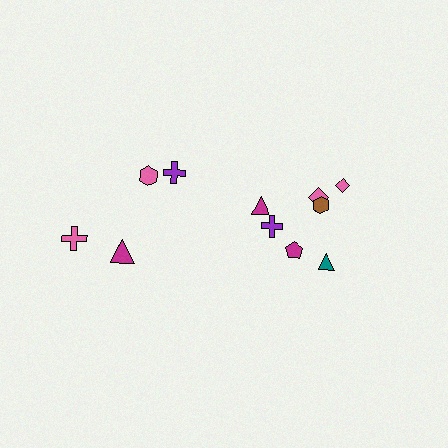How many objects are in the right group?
There are 7 objects.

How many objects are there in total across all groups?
There are 11 objects.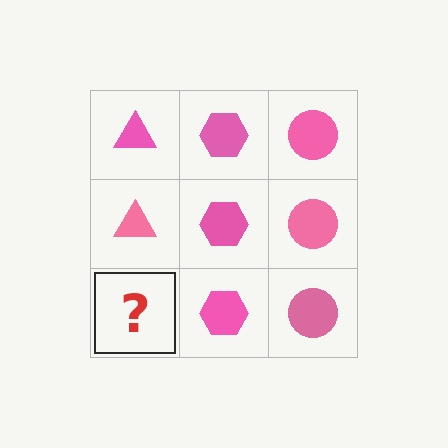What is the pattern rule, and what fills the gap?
The rule is that each column has a consistent shape. The gap should be filled with a pink triangle.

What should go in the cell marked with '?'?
The missing cell should contain a pink triangle.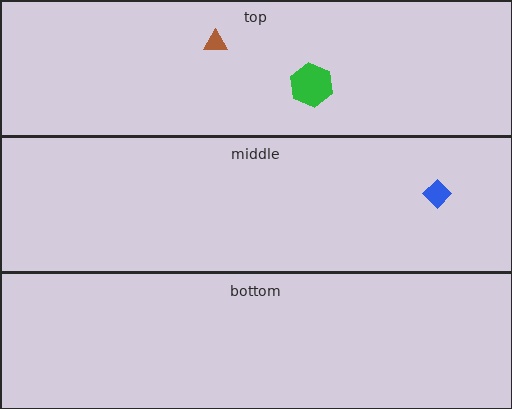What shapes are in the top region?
The brown triangle, the green hexagon.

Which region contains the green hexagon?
The top region.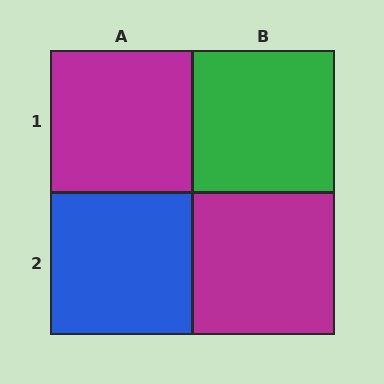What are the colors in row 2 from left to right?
Blue, magenta.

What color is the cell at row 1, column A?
Magenta.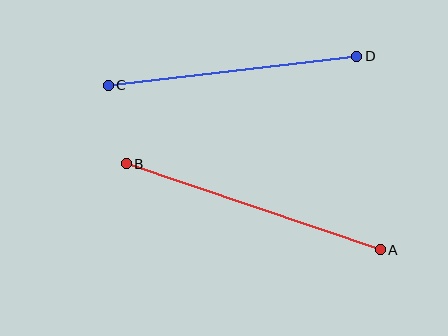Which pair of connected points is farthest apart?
Points A and B are farthest apart.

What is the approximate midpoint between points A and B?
The midpoint is at approximately (253, 207) pixels.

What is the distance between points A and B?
The distance is approximately 268 pixels.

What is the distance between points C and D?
The distance is approximately 250 pixels.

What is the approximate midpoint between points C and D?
The midpoint is at approximately (233, 71) pixels.